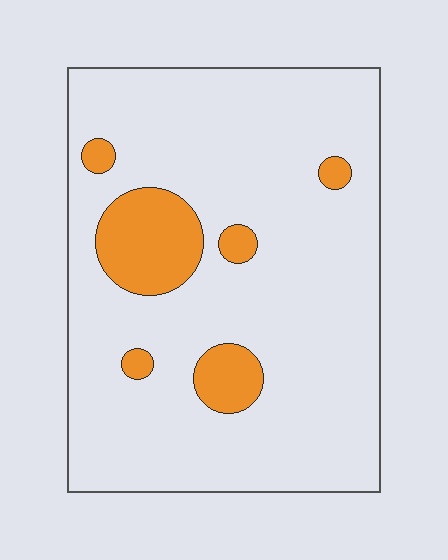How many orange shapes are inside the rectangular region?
6.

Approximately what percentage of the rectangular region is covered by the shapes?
Approximately 15%.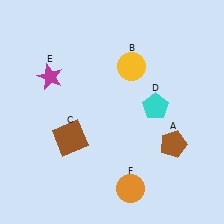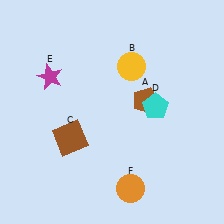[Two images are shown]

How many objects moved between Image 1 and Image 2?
1 object moved between the two images.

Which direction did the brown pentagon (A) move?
The brown pentagon (A) moved up.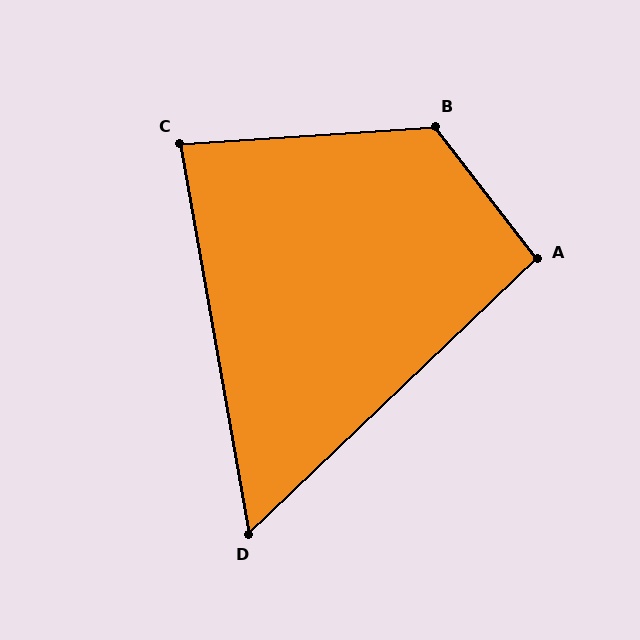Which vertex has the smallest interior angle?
D, at approximately 56 degrees.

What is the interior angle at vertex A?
Approximately 96 degrees (obtuse).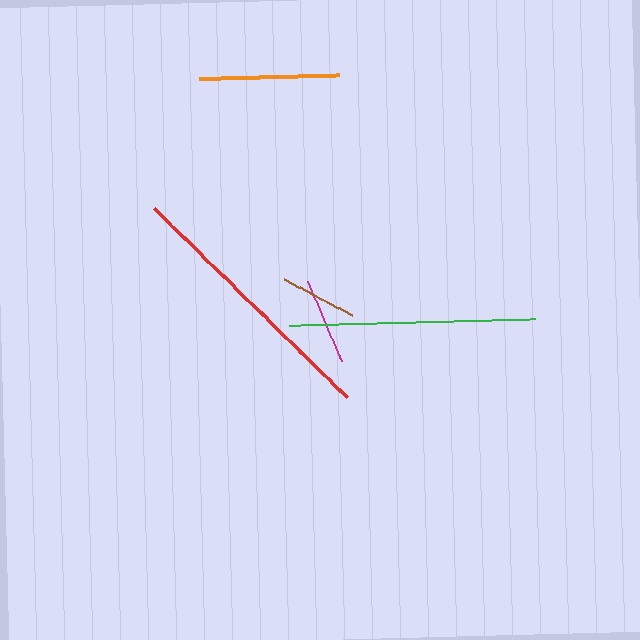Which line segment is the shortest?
The brown line is the shortest at approximately 77 pixels.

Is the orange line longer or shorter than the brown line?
The orange line is longer than the brown line.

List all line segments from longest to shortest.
From longest to shortest: red, green, orange, magenta, brown.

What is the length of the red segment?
The red segment is approximately 270 pixels long.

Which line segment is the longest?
The red line is the longest at approximately 270 pixels.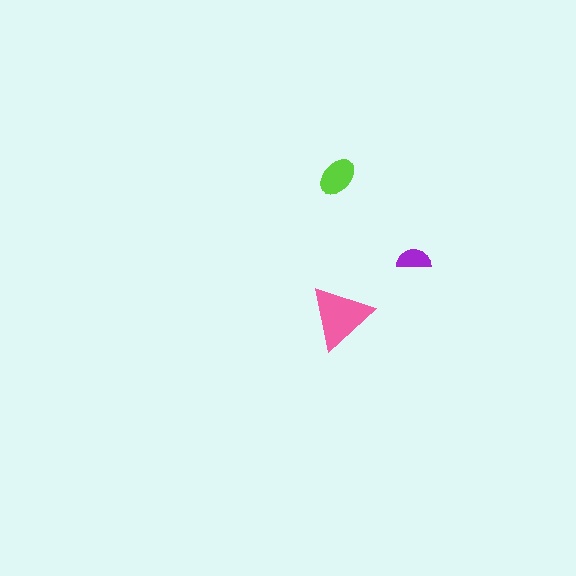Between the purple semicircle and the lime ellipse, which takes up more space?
The lime ellipse.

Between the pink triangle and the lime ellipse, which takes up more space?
The pink triangle.